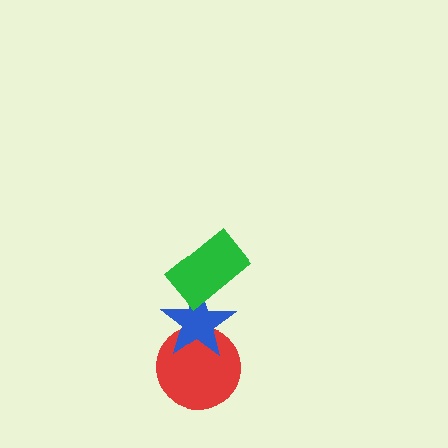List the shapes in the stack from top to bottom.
From top to bottom: the green rectangle, the blue star, the red circle.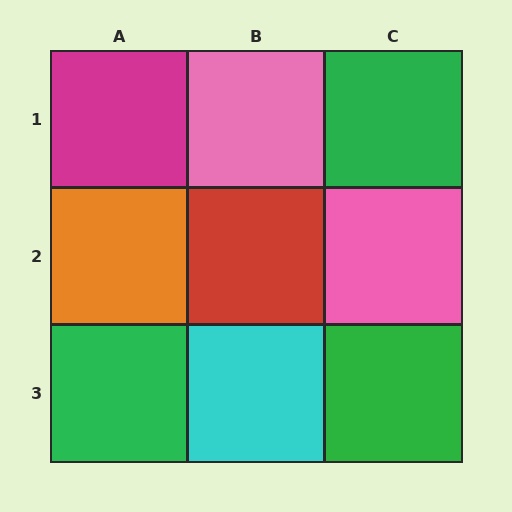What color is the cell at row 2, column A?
Orange.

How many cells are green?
3 cells are green.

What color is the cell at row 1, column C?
Green.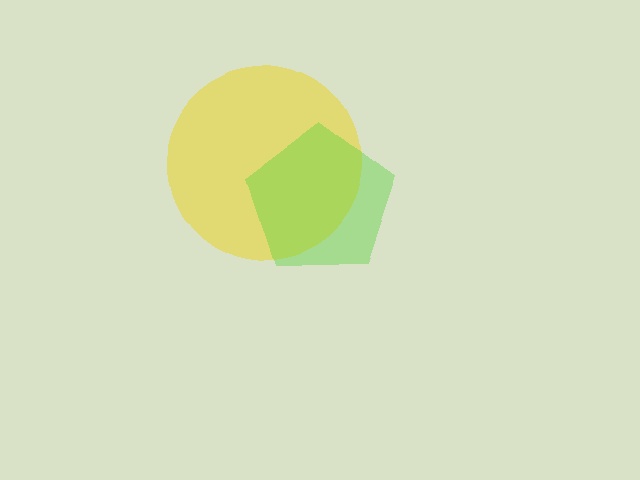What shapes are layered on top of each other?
The layered shapes are: a yellow circle, a lime pentagon.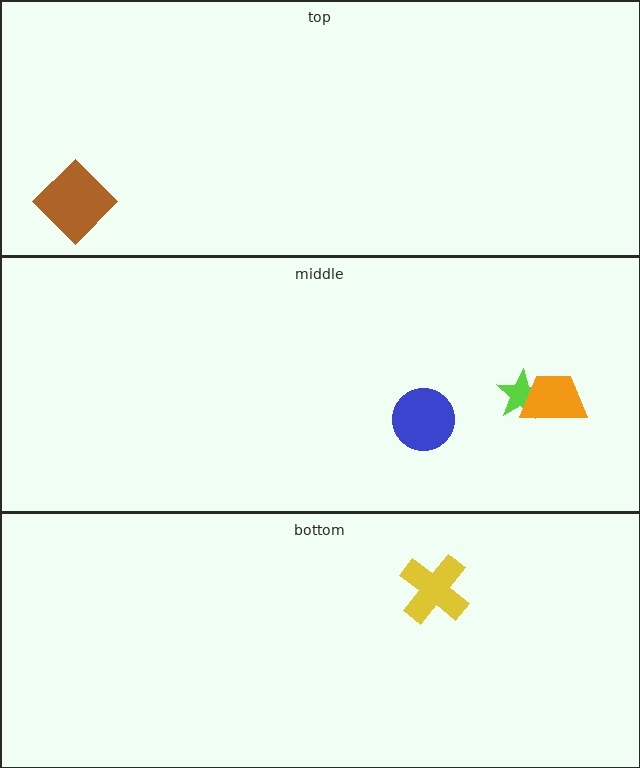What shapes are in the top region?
The brown diamond.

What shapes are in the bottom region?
The yellow cross.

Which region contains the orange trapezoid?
The middle region.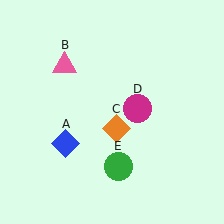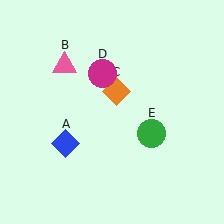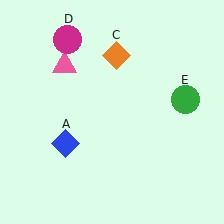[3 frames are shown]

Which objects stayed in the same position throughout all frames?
Blue diamond (object A) and pink triangle (object B) remained stationary.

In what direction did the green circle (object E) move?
The green circle (object E) moved up and to the right.